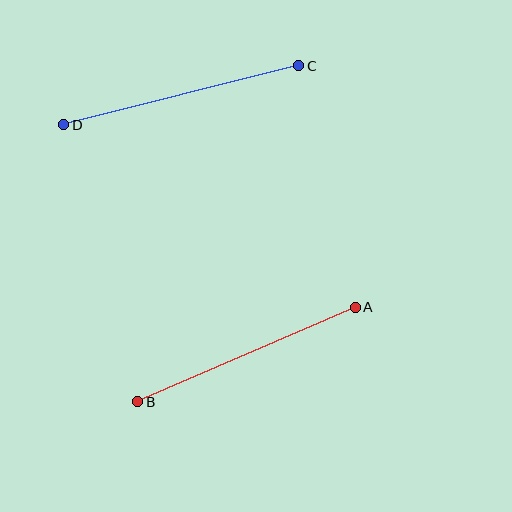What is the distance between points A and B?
The distance is approximately 237 pixels.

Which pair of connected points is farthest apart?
Points C and D are farthest apart.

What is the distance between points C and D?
The distance is approximately 242 pixels.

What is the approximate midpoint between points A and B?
The midpoint is at approximately (247, 355) pixels.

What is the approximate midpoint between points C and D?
The midpoint is at approximately (181, 95) pixels.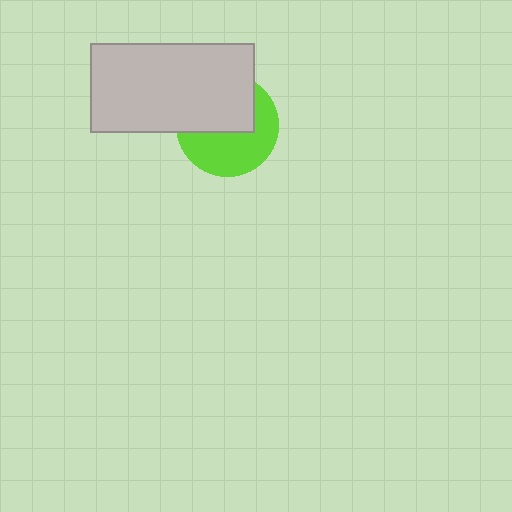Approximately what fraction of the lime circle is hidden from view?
Roughly 49% of the lime circle is hidden behind the light gray rectangle.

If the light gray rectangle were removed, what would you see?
You would see the complete lime circle.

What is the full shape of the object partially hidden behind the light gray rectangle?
The partially hidden object is a lime circle.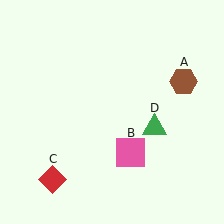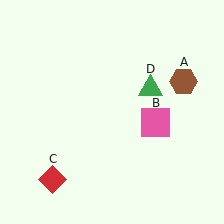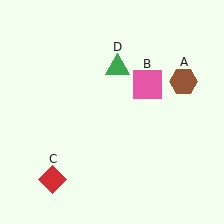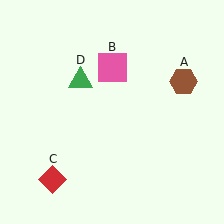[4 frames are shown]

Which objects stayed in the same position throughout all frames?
Brown hexagon (object A) and red diamond (object C) remained stationary.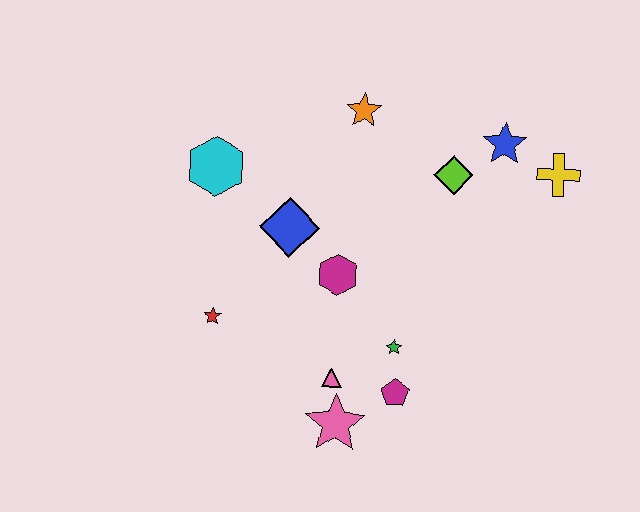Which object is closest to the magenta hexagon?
The blue diamond is closest to the magenta hexagon.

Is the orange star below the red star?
No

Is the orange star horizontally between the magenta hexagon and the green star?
Yes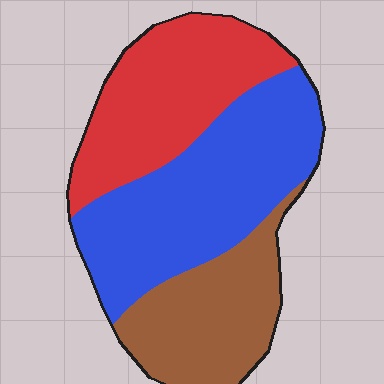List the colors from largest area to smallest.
From largest to smallest: blue, red, brown.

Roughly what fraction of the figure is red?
Red takes up about one third (1/3) of the figure.